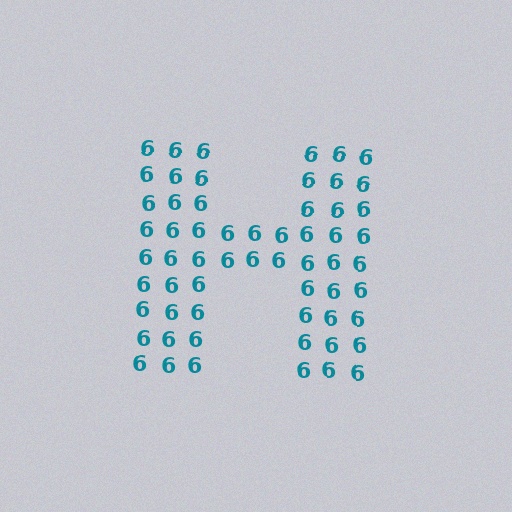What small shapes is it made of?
It is made of small digit 6's.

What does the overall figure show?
The overall figure shows the letter H.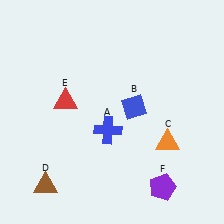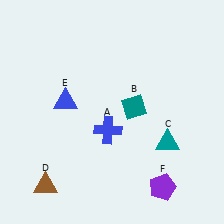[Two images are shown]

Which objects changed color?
B changed from blue to teal. C changed from orange to teal. E changed from red to blue.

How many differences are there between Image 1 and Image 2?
There are 3 differences between the two images.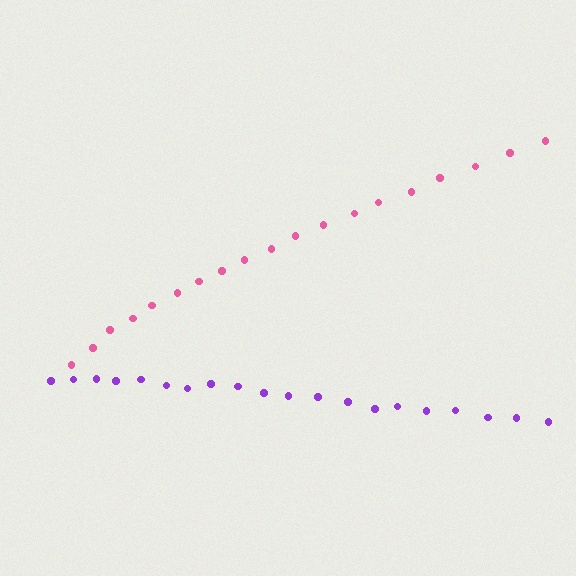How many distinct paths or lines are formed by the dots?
There are 2 distinct paths.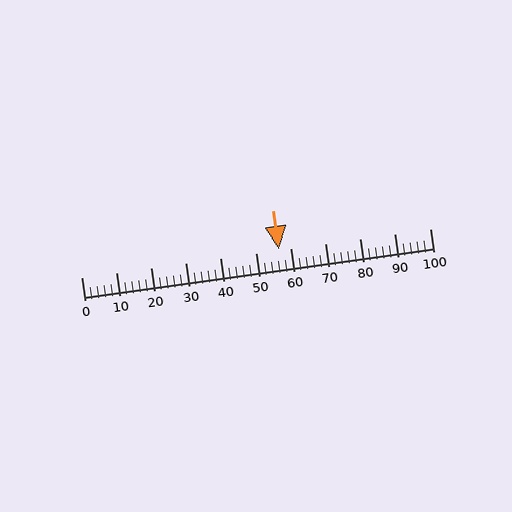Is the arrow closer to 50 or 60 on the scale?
The arrow is closer to 60.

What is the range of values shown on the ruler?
The ruler shows values from 0 to 100.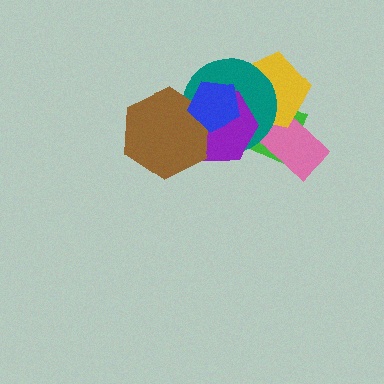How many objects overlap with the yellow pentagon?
5 objects overlap with the yellow pentagon.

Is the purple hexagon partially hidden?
Yes, it is partially covered by another shape.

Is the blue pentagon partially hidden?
No, no other shape covers it.